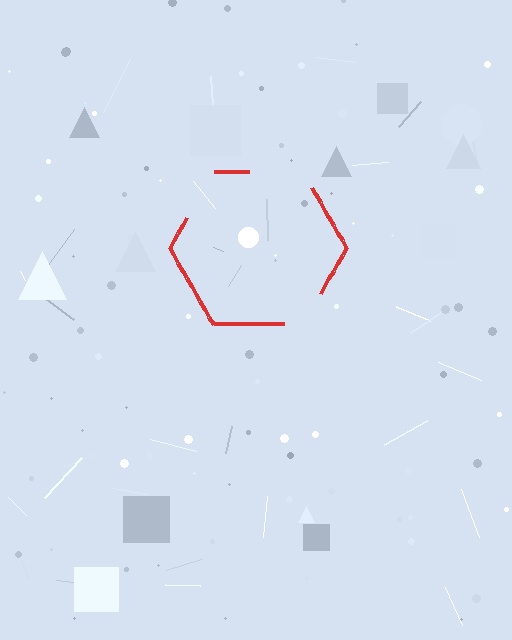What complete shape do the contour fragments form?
The contour fragments form a hexagon.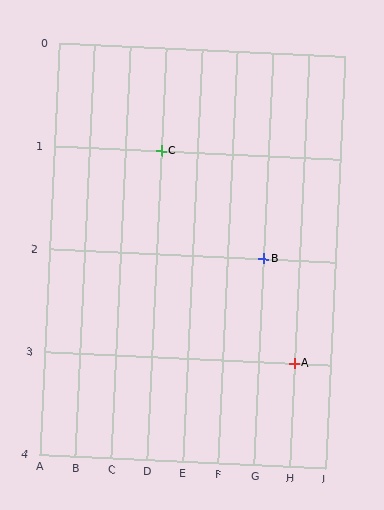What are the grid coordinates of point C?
Point C is at grid coordinates (D, 1).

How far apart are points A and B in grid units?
Points A and B are 1 column and 1 row apart (about 1.4 grid units diagonally).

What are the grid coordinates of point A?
Point A is at grid coordinates (H, 3).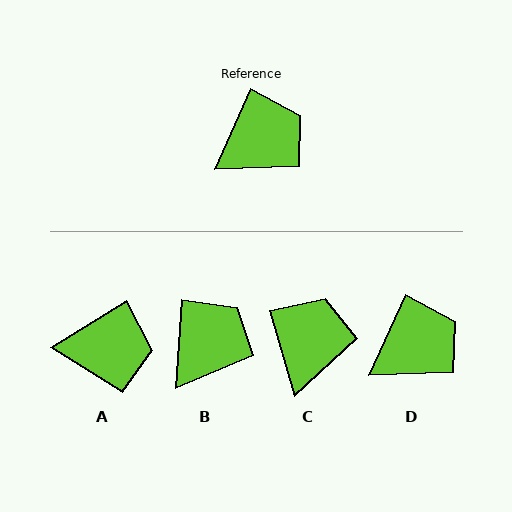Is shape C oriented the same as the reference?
No, it is off by about 41 degrees.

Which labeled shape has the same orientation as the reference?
D.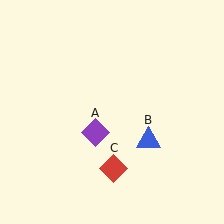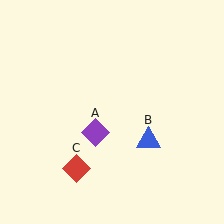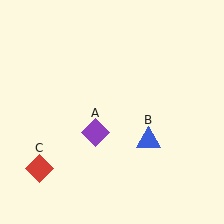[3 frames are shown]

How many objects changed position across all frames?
1 object changed position: red diamond (object C).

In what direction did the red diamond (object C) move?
The red diamond (object C) moved left.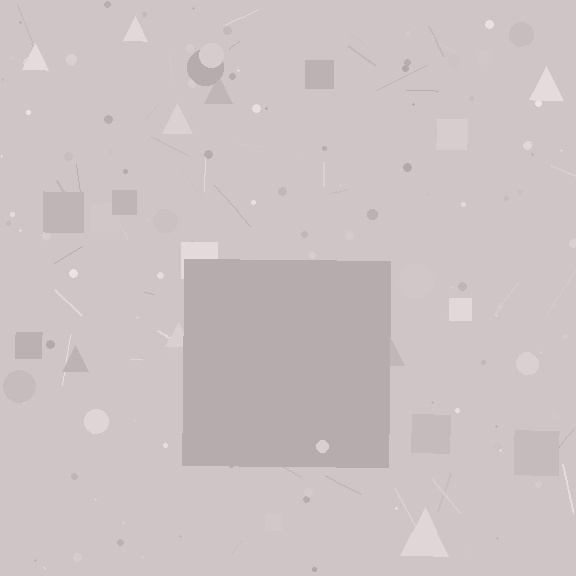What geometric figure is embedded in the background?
A square is embedded in the background.